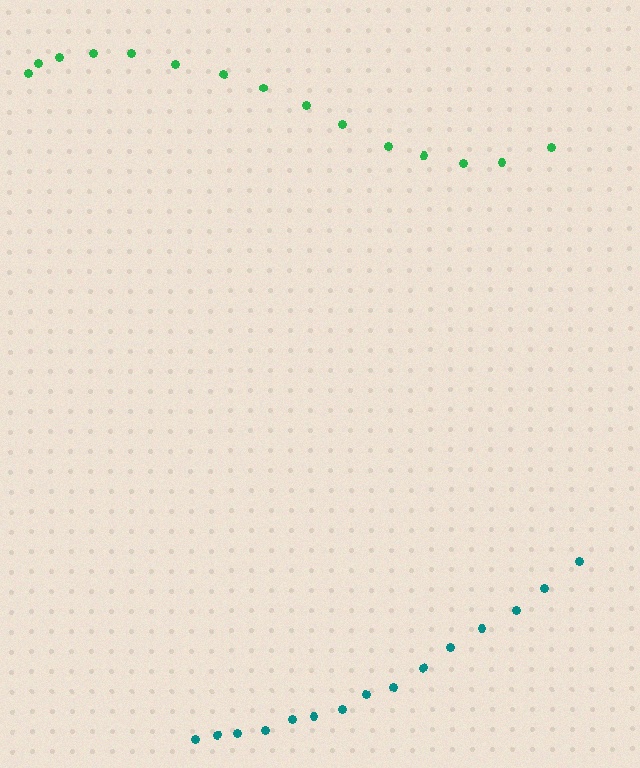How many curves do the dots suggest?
There are 2 distinct paths.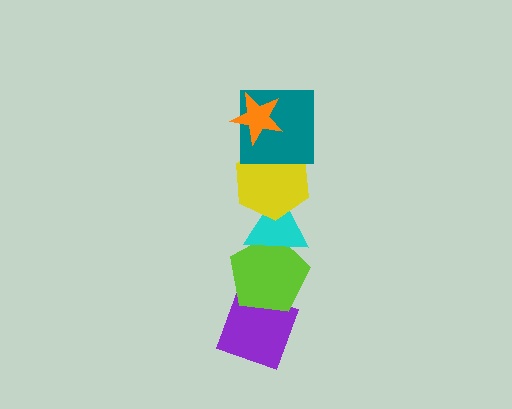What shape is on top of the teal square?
The orange star is on top of the teal square.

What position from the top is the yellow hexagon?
The yellow hexagon is 3rd from the top.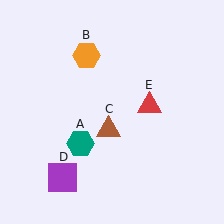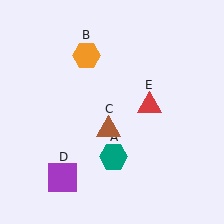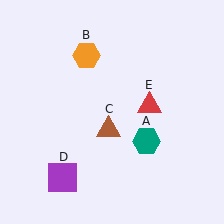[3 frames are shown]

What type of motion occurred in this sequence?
The teal hexagon (object A) rotated counterclockwise around the center of the scene.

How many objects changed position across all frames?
1 object changed position: teal hexagon (object A).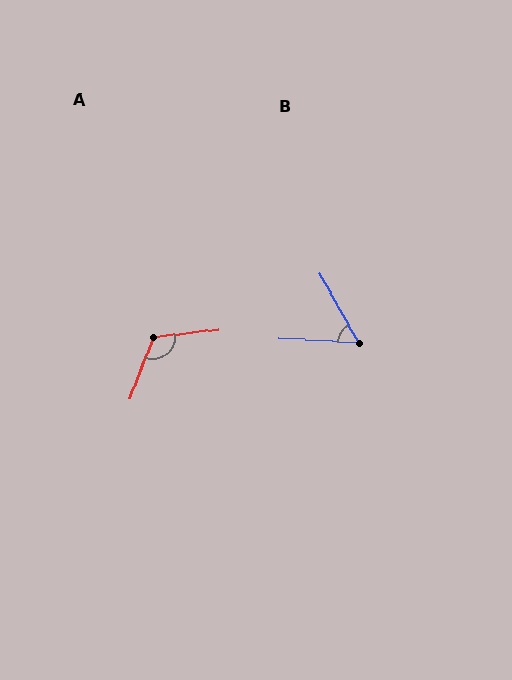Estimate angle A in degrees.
Approximately 117 degrees.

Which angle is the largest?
A, at approximately 117 degrees.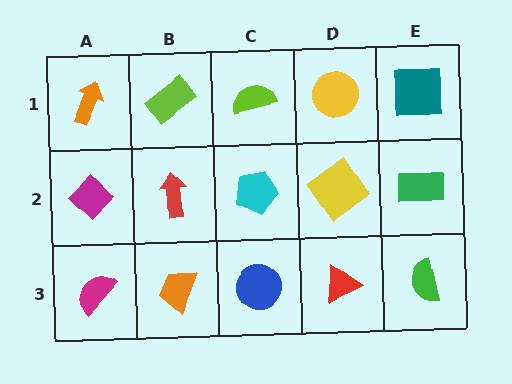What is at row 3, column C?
A blue circle.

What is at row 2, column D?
A yellow diamond.